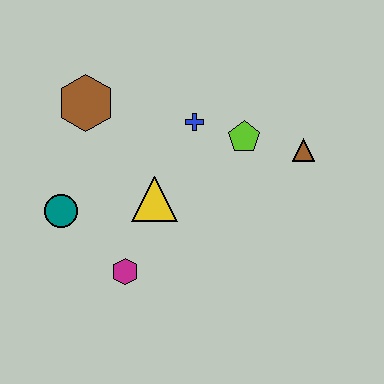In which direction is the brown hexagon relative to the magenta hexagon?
The brown hexagon is above the magenta hexagon.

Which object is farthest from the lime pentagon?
The teal circle is farthest from the lime pentagon.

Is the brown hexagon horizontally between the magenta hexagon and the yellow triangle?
No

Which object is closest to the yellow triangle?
The magenta hexagon is closest to the yellow triangle.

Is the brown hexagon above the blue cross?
Yes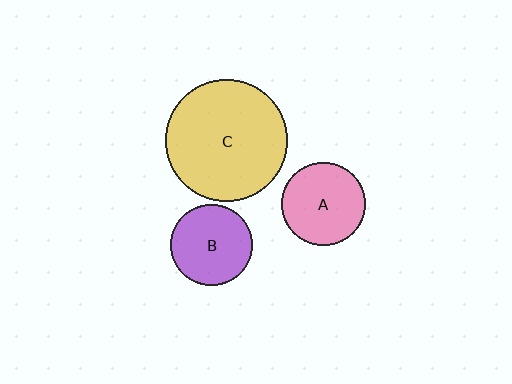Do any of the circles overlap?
No, none of the circles overlap.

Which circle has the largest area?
Circle C (yellow).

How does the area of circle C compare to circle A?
Approximately 2.1 times.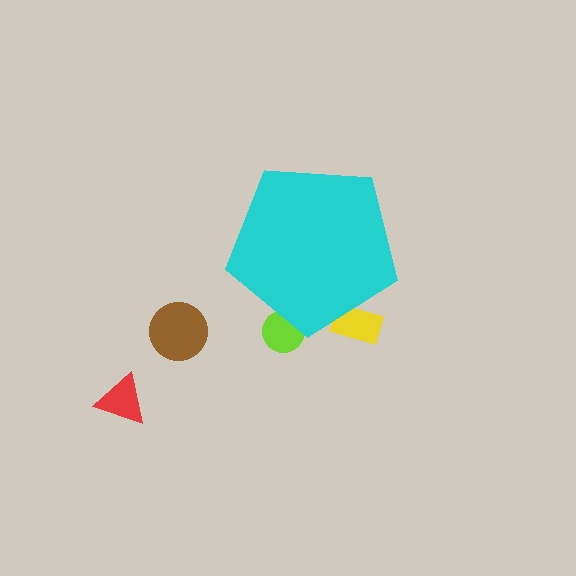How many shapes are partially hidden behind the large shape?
2 shapes are partially hidden.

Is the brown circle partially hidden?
No, the brown circle is fully visible.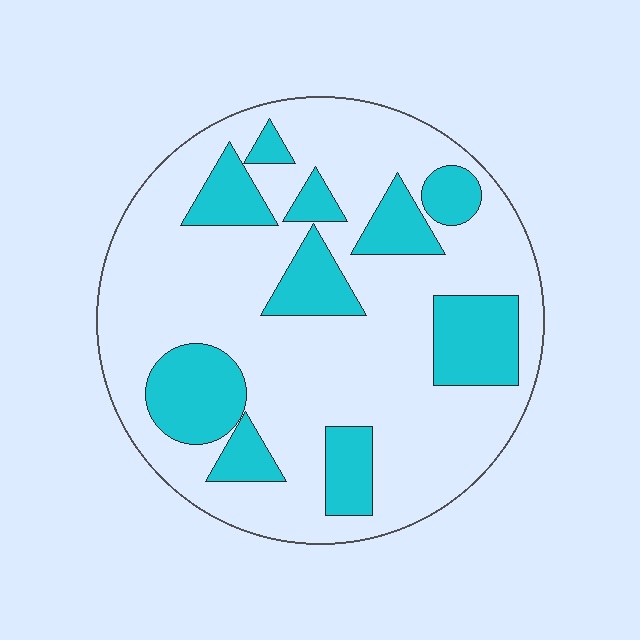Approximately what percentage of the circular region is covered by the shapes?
Approximately 25%.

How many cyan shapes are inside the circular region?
10.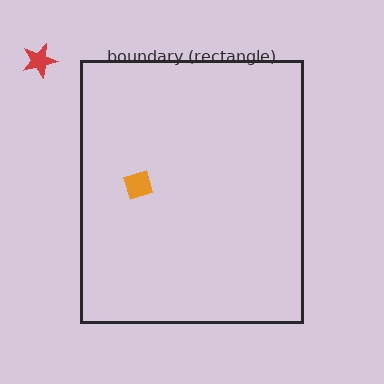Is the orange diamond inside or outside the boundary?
Inside.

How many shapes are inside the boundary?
1 inside, 1 outside.